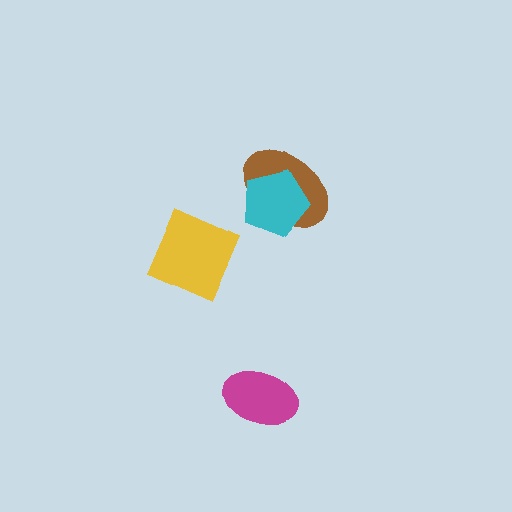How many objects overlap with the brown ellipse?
1 object overlaps with the brown ellipse.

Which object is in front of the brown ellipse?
The cyan pentagon is in front of the brown ellipse.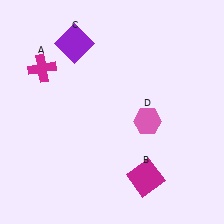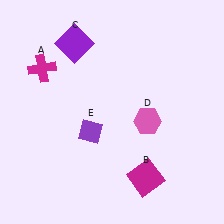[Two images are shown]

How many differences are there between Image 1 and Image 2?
There is 1 difference between the two images.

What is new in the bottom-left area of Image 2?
A purple diamond (E) was added in the bottom-left area of Image 2.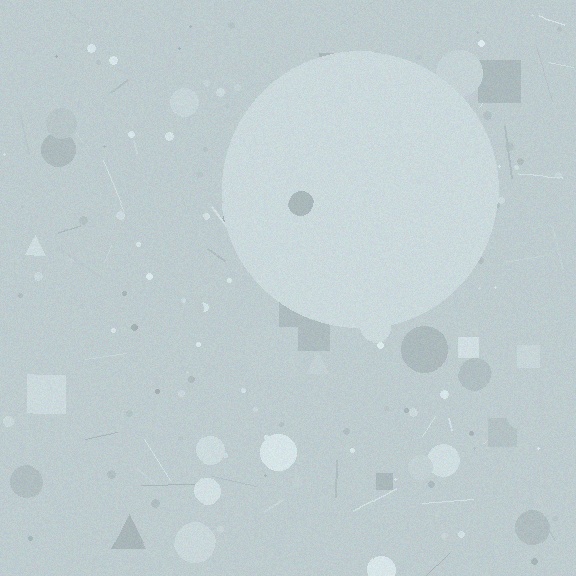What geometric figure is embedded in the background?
A circle is embedded in the background.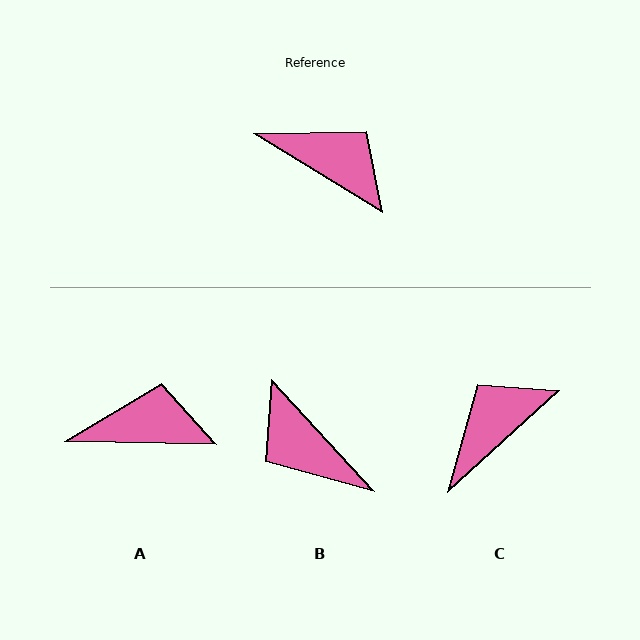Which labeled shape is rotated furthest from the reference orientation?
B, about 164 degrees away.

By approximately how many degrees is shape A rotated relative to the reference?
Approximately 31 degrees counter-clockwise.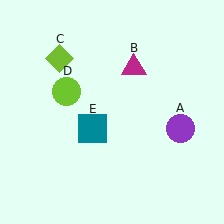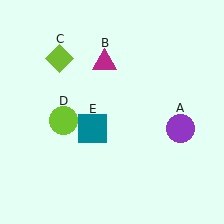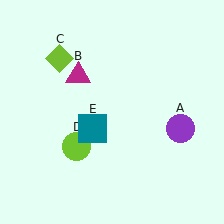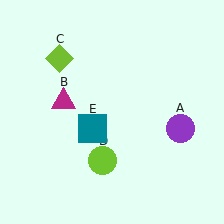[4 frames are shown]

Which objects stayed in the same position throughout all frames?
Purple circle (object A) and lime diamond (object C) and teal square (object E) remained stationary.